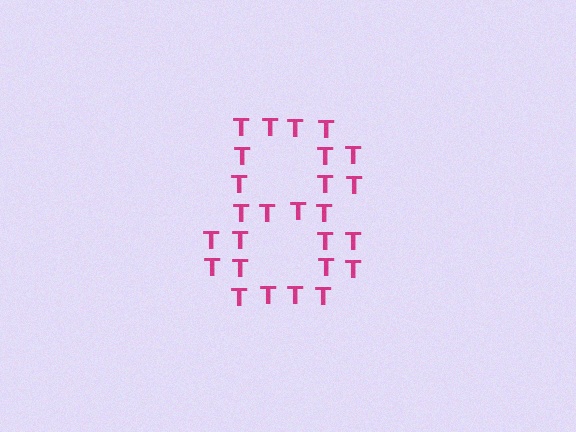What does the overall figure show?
The overall figure shows the digit 8.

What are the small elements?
The small elements are letter T's.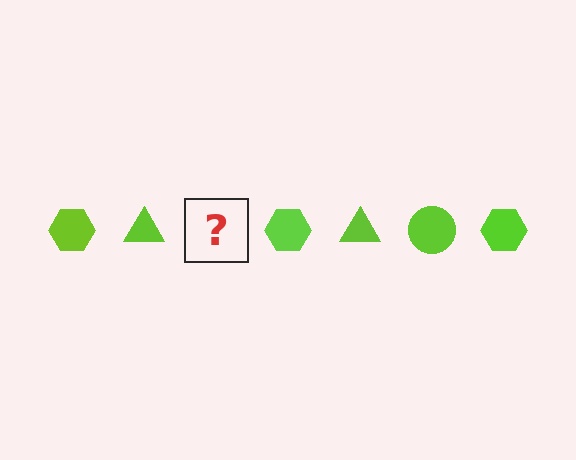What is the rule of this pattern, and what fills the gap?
The rule is that the pattern cycles through hexagon, triangle, circle shapes in lime. The gap should be filled with a lime circle.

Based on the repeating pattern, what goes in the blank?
The blank should be a lime circle.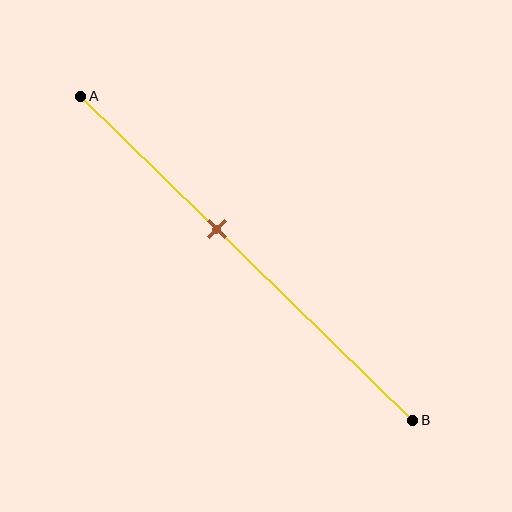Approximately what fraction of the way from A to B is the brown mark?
The brown mark is approximately 40% of the way from A to B.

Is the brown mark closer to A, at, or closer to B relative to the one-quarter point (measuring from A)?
The brown mark is closer to point B than the one-quarter point of segment AB.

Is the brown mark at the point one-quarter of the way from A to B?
No, the mark is at about 40% from A, not at the 25% one-quarter point.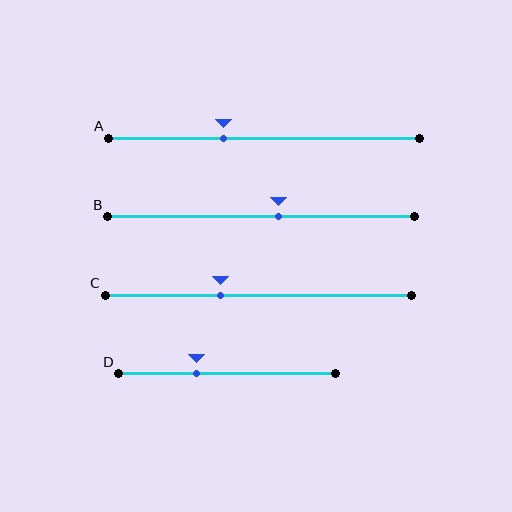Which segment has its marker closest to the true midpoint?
Segment B has its marker closest to the true midpoint.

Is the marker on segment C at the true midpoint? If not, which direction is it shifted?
No, the marker on segment C is shifted to the left by about 12% of the segment length.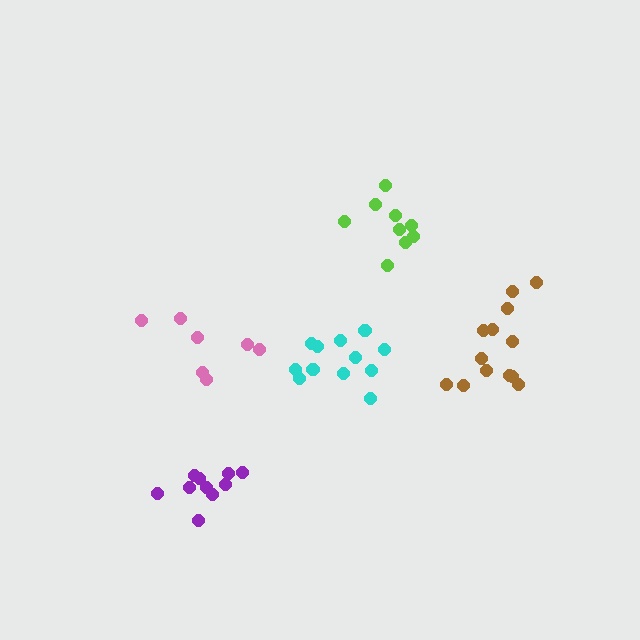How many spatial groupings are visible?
There are 5 spatial groupings.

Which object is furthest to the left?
The pink cluster is leftmost.